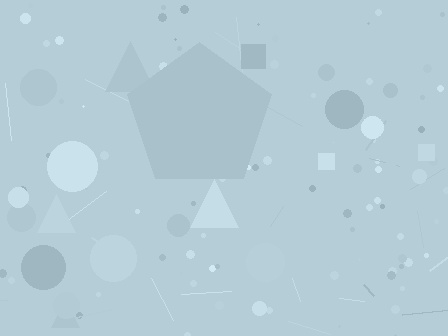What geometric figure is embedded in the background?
A pentagon is embedded in the background.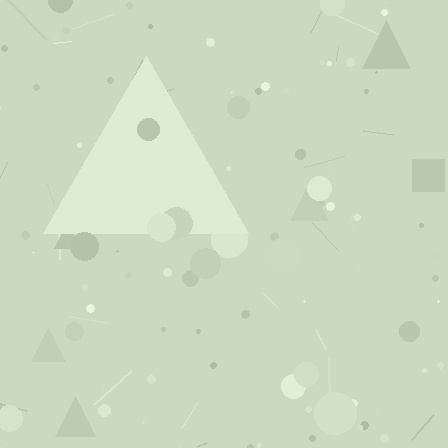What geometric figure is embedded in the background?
A triangle is embedded in the background.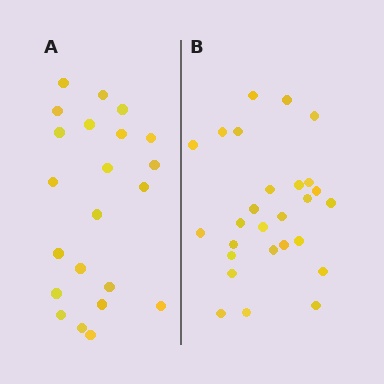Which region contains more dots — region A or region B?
Region B (the right region) has more dots.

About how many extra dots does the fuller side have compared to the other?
Region B has about 5 more dots than region A.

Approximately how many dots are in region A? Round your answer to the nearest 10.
About 20 dots. (The exact count is 22, which rounds to 20.)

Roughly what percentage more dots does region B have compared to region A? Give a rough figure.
About 25% more.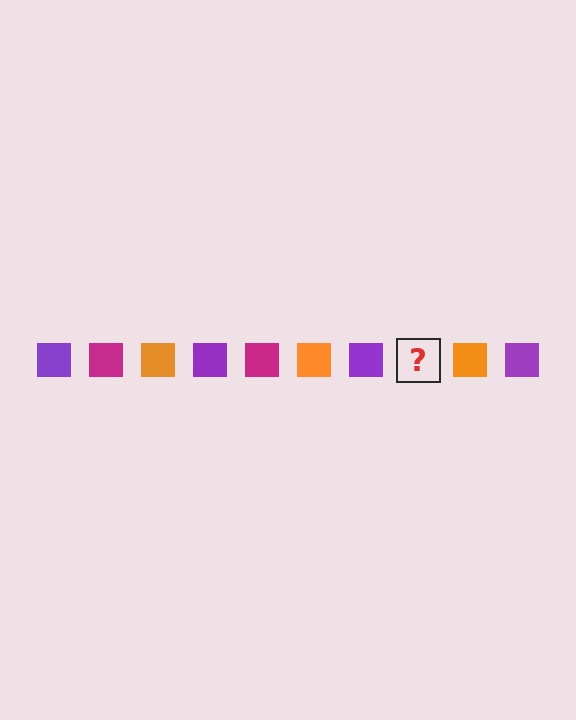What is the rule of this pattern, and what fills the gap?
The rule is that the pattern cycles through purple, magenta, orange squares. The gap should be filled with a magenta square.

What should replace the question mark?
The question mark should be replaced with a magenta square.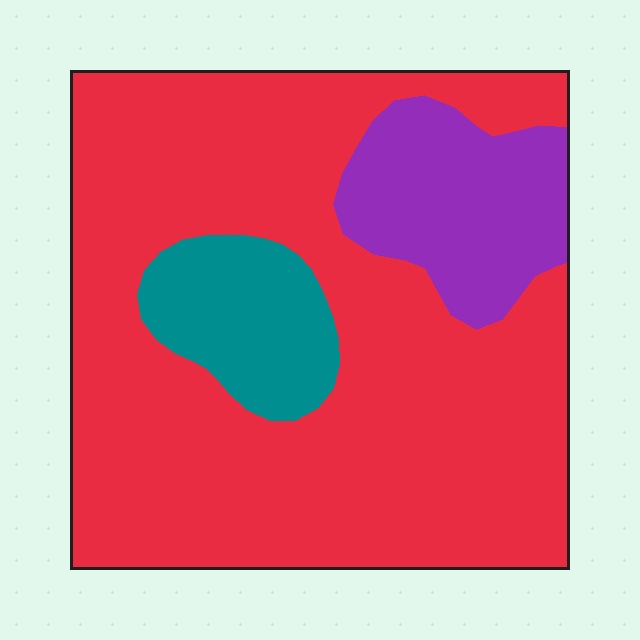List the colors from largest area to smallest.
From largest to smallest: red, purple, teal.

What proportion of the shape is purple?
Purple covers 15% of the shape.